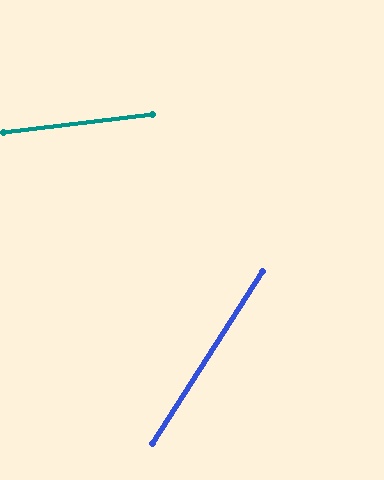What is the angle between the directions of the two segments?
Approximately 50 degrees.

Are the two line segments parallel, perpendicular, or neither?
Neither parallel nor perpendicular — they differ by about 50°.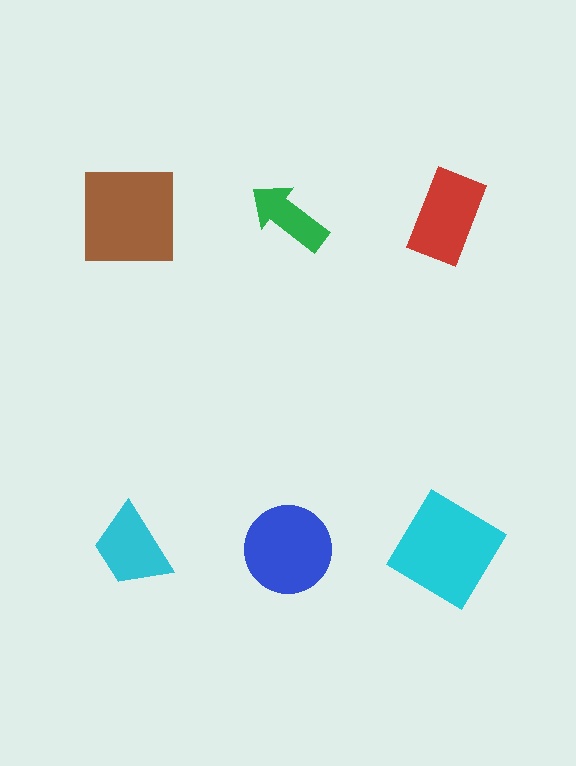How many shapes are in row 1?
3 shapes.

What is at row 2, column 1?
A cyan trapezoid.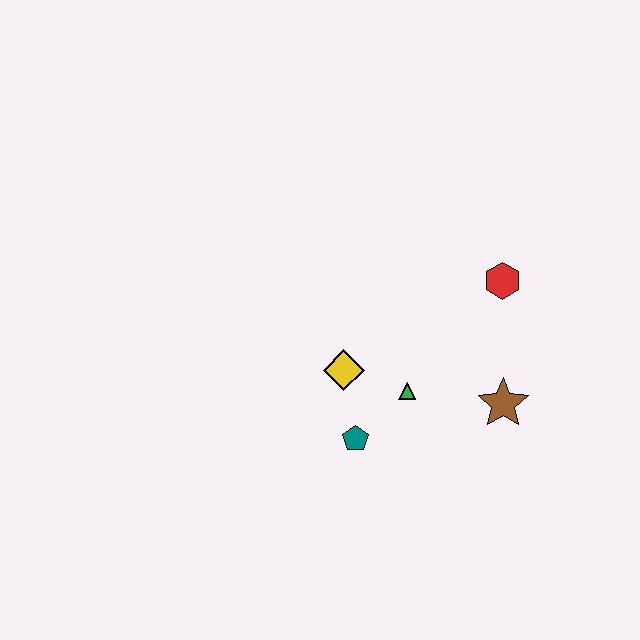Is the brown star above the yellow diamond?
No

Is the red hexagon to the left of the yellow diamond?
No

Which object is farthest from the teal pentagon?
The red hexagon is farthest from the teal pentagon.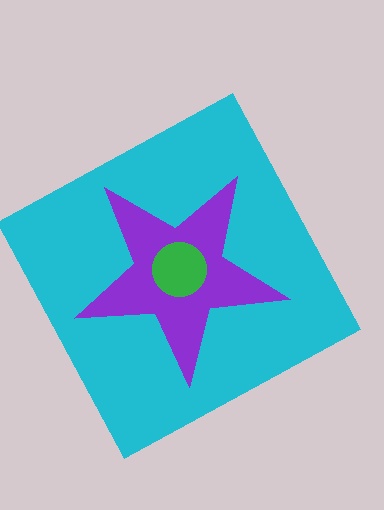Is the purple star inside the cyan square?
Yes.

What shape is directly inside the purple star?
The green circle.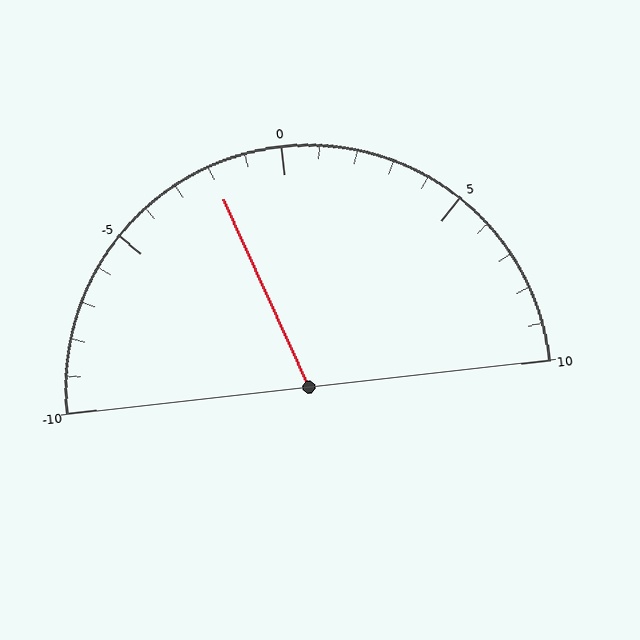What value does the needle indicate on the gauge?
The needle indicates approximately -2.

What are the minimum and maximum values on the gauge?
The gauge ranges from -10 to 10.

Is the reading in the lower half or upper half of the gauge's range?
The reading is in the lower half of the range (-10 to 10).